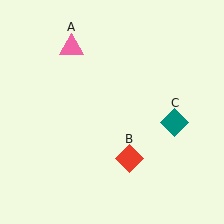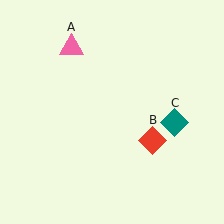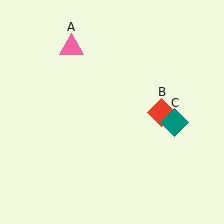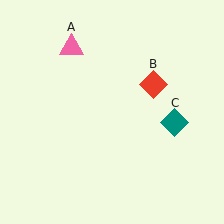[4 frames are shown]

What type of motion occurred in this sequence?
The red diamond (object B) rotated counterclockwise around the center of the scene.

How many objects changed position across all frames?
1 object changed position: red diamond (object B).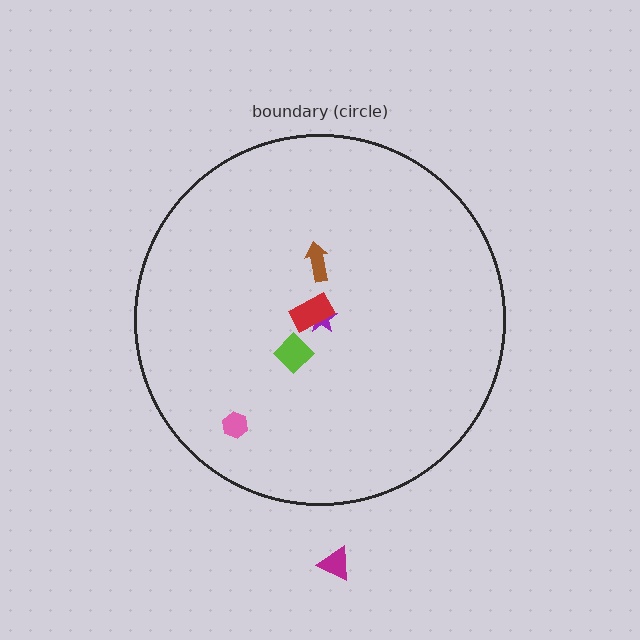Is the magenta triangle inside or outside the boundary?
Outside.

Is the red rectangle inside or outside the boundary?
Inside.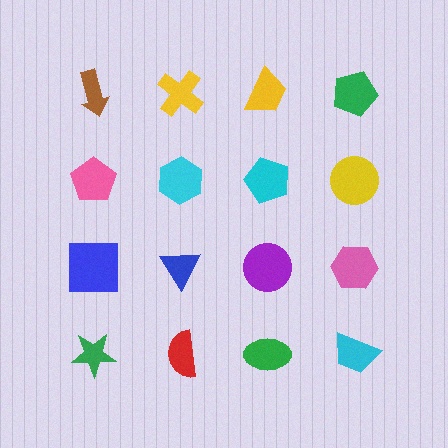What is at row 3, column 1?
A blue square.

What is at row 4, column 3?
A green ellipse.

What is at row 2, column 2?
A cyan hexagon.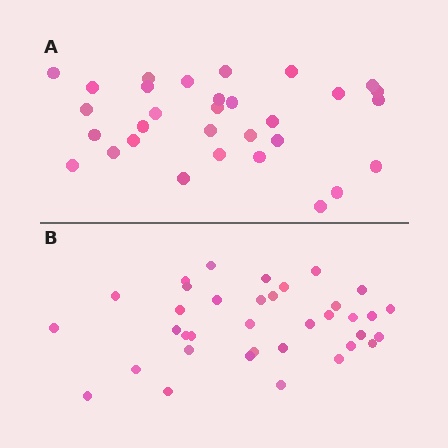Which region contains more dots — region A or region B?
Region B (the bottom region) has more dots.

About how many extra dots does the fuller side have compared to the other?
Region B has about 5 more dots than region A.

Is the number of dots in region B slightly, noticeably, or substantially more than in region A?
Region B has only slightly more — the two regions are fairly close. The ratio is roughly 1.2 to 1.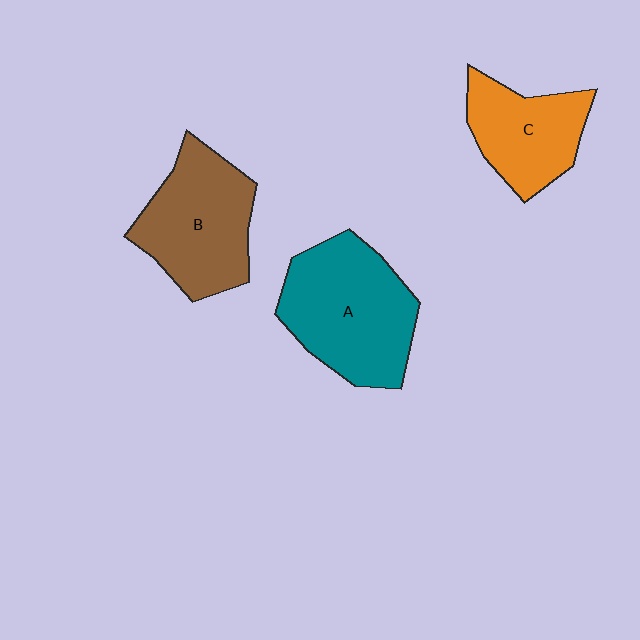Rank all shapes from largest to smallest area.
From largest to smallest: A (teal), B (brown), C (orange).